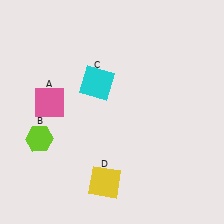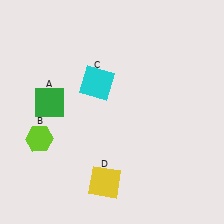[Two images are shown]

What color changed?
The square (A) changed from pink in Image 1 to green in Image 2.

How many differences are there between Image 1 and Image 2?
There is 1 difference between the two images.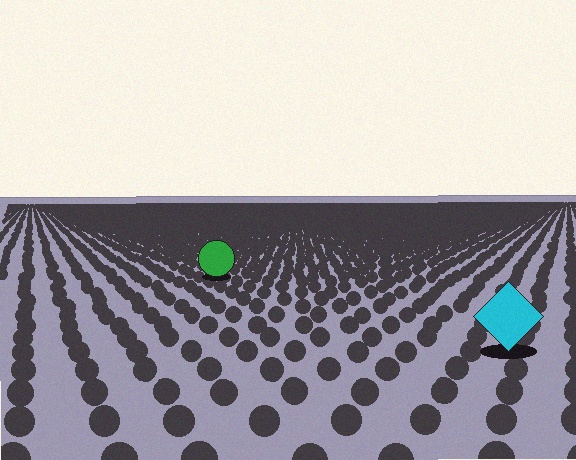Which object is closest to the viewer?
The cyan diamond is closest. The texture marks near it are larger and more spread out.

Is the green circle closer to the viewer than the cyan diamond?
No. The cyan diamond is closer — you can tell from the texture gradient: the ground texture is coarser near it.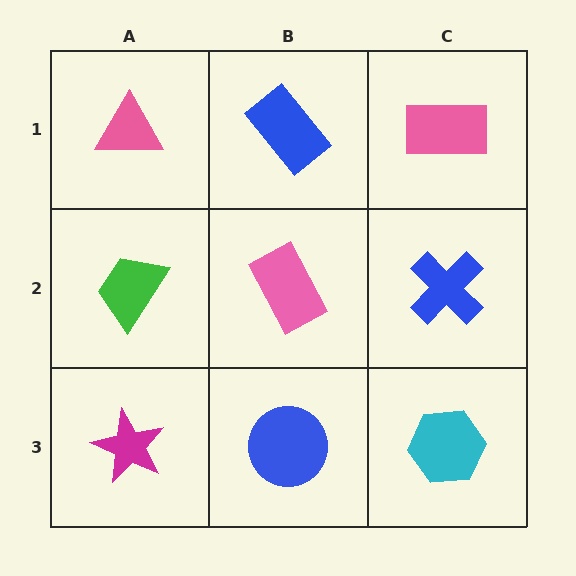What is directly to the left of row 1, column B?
A pink triangle.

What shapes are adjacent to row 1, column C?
A blue cross (row 2, column C), a blue rectangle (row 1, column B).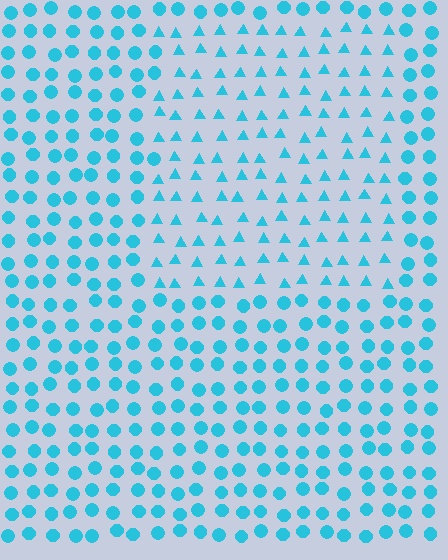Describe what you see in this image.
The image is filled with small cyan elements arranged in a uniform grid. A rectangle-shaped region contains triangles, while the surrounding area contains circles. The boundary is defined purely by the change in element shape.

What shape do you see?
I see a rectangle.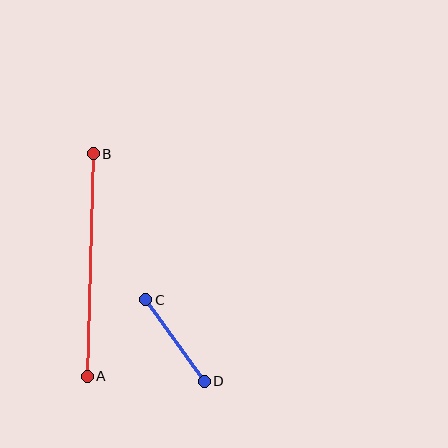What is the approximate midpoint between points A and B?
The midpoint is at approximately (90, 265) pixels.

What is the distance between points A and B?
The distance is approximately 222 pixels.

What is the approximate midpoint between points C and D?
The midpoint is at approximately (175, 340) pixels.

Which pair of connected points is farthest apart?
Points A and B are farthest apart.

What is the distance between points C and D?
The distance is approximately 100 pixels.